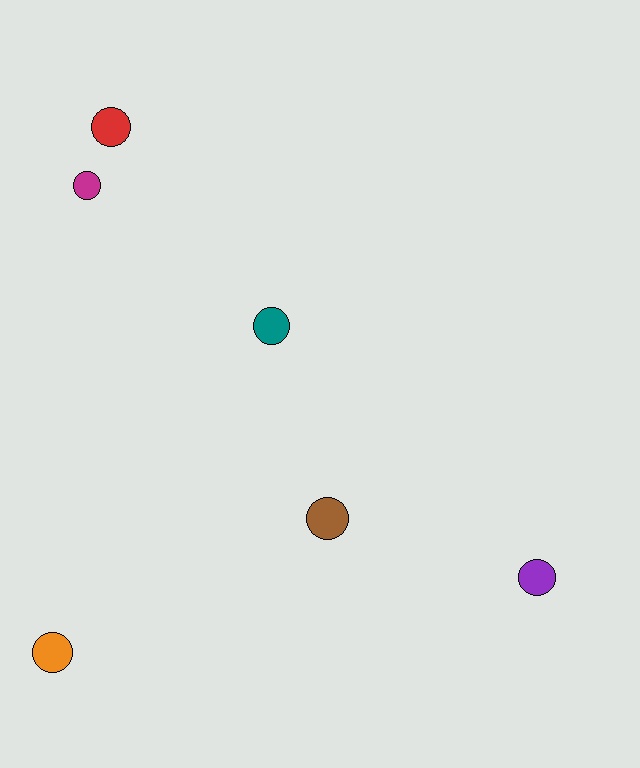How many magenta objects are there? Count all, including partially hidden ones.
There is 1 magenta object.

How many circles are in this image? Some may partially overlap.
There are 6 circles.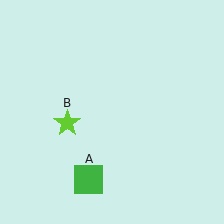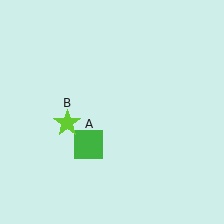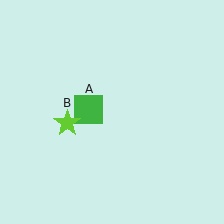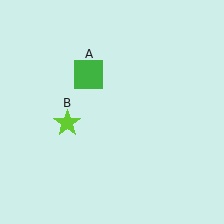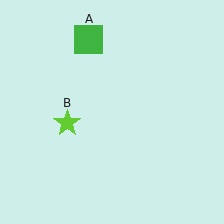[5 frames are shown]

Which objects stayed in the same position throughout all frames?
Lime star (object B) remained stationary.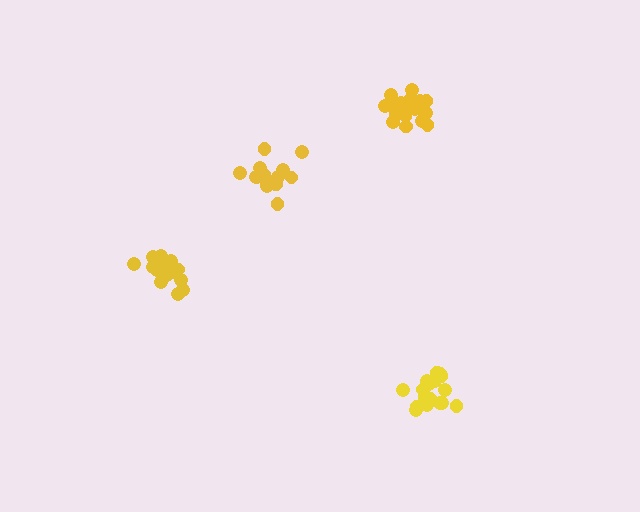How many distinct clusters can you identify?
There are 4 distinct clusters.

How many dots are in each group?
Group 1: 18 dots, Group 2: 20 dots, Group 3: 17 dots, Group 4: 15 dots (70 total).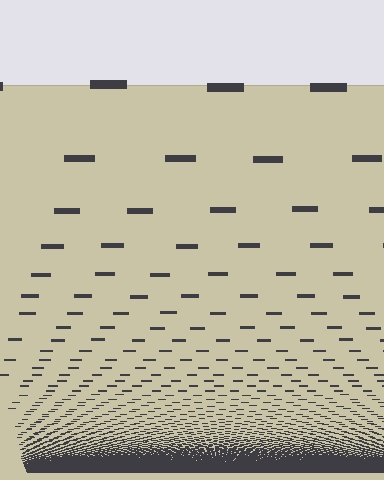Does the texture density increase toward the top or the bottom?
Density increases toward the bottom.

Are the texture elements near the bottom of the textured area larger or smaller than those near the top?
Smaller. The gradient is inverted — elements near the bottom are smaller and denser.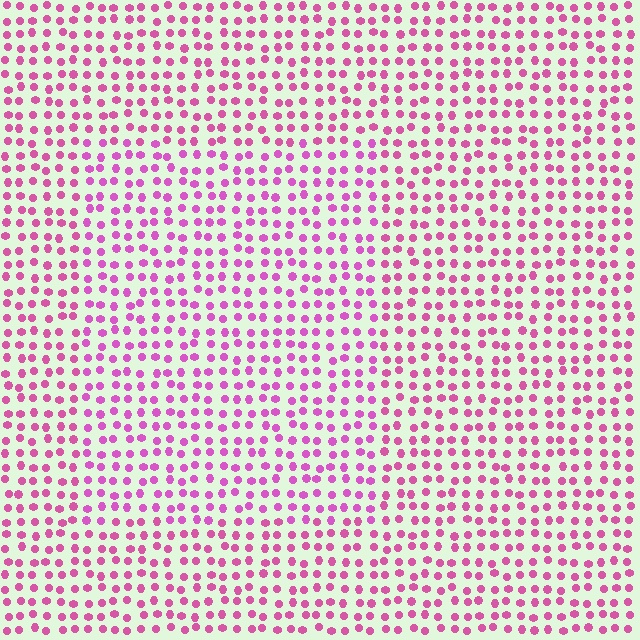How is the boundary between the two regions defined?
The boundary is defined purely by a slight shift in hue (about 16 degrees). Spacing, size, and orientation are identical on both sides.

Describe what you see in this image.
The image is filled with small pink elements in a uniform arrangement. A rectangle-shaped region is visible where the elements are tinted to a slightly different hue, forming a subtle color boundary.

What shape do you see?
I see a rectangle.